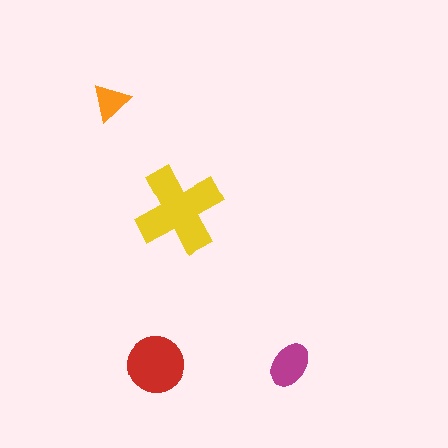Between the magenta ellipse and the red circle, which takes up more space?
The red circle.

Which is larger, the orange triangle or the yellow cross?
The yellow cross.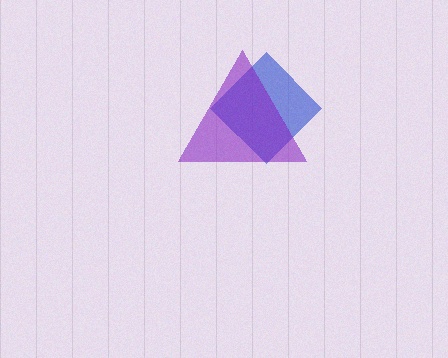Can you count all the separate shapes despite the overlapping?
Yes, there are 2 separate shapes.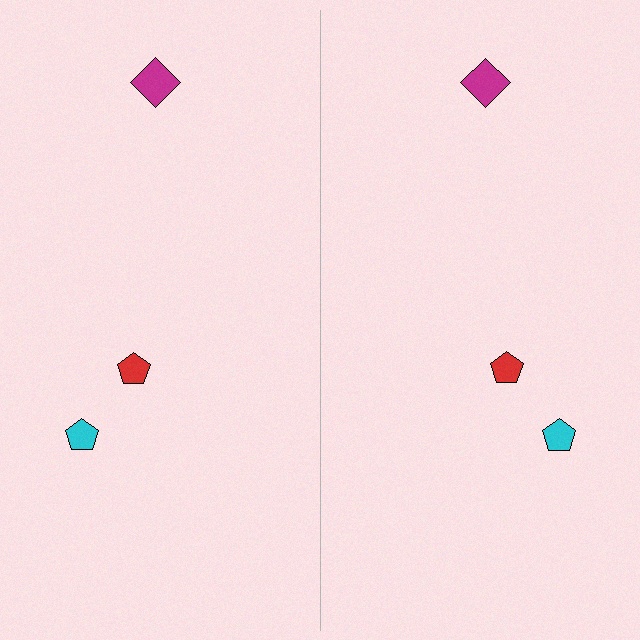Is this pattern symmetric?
Yes, this pattern has bilateral (reflection) symmetry.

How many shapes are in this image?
There are 6 shapes in this image.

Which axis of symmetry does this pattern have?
The pattern has a vertical axis of symmetry running through the center of the image.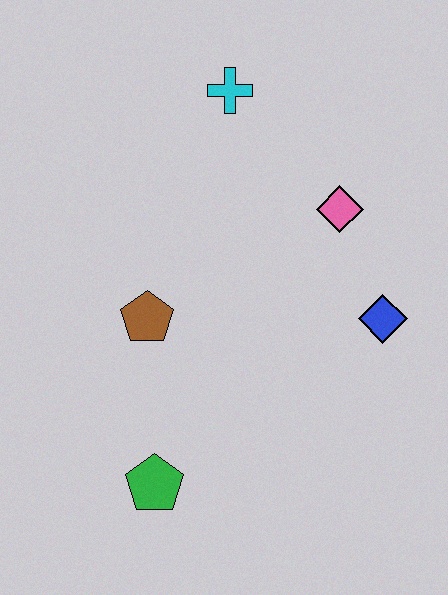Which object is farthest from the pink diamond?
The green pentagon is farthest from the pink diamond.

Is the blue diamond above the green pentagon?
Yes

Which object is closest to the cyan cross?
The pink diamond is closest to the cyan cross.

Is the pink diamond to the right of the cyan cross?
Yes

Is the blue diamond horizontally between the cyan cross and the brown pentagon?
No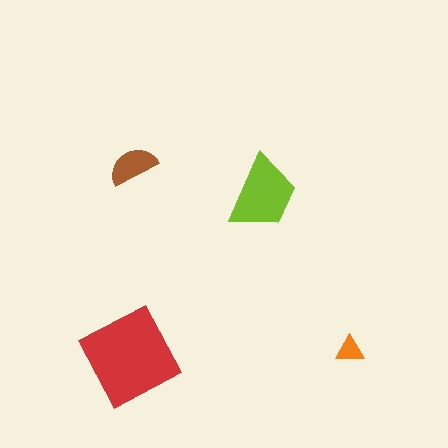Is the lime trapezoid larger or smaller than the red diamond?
Smaller.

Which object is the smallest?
The orange triangle.